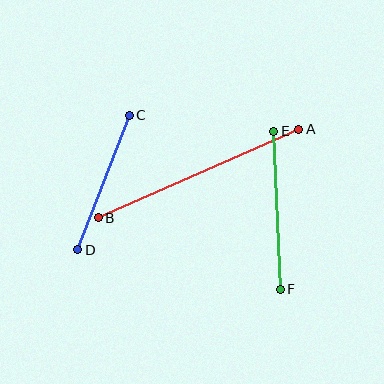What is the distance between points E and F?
The distance is approximately 158 pixels.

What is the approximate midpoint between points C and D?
The midpoint is at approximately (103, 182) pixels.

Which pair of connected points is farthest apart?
Points A and B are farthest apart.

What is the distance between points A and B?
The distance is approximately 219 pixels.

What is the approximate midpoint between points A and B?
The midpoint is at approximately (199, 174) pixels.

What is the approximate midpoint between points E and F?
The midpoint is at approximately (277, 211) pixels.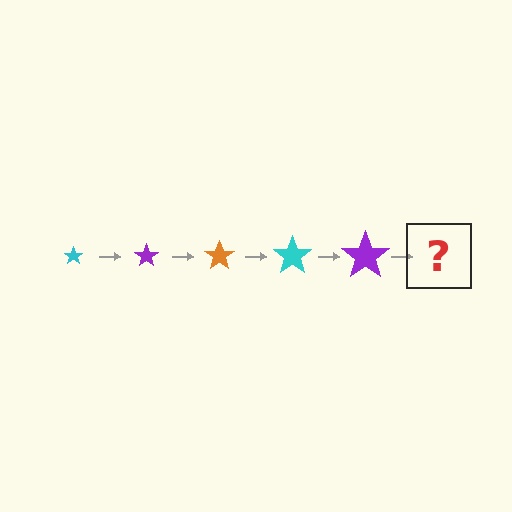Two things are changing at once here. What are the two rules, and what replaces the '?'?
The two rules are that the star grows larger each step and the color cycles through cyan, purple, and orange. The '?' should be an orange star, larger than the previous one.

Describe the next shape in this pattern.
It should be an orange star, larger than the previous one.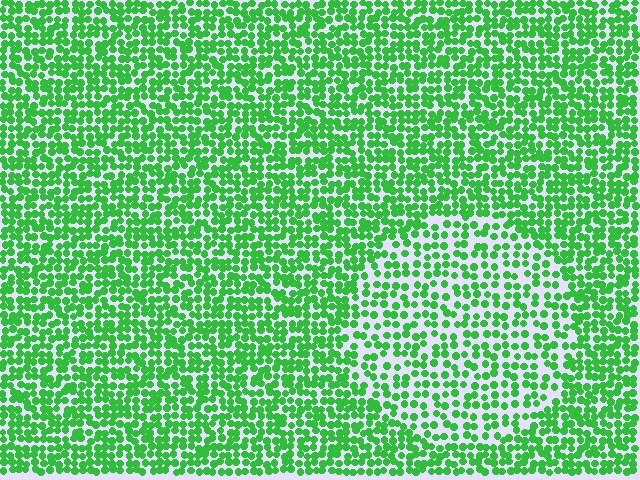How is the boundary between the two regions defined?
The boundary is defined by a change in element density (approximately 1.7x ratio). All elements are the same color, size, and shape.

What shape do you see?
I see a circle.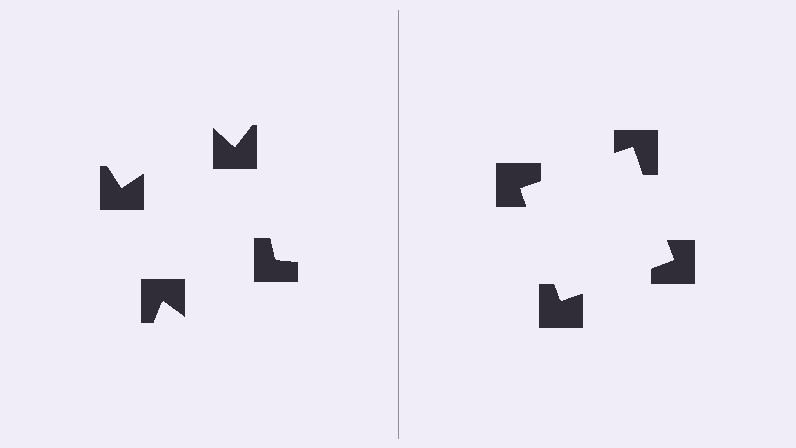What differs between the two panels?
The notched squares are positioned identically on both sides; only the wedge orientations differ. On the right they align to a square; on the left they are misaligned.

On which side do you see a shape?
An illusory square appears on the right side. On the left side the wedge cuts are rotated, so no coherent shape forms.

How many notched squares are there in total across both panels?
8 — 4 on each side.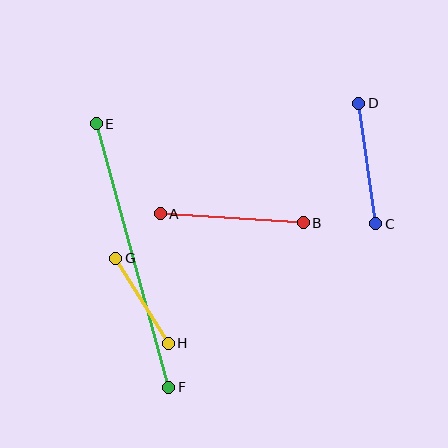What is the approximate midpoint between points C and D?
The midpoint is at approximately (367, 164) pixels.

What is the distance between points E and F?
The distance is approximately 273 pixels.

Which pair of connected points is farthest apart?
Points E and F are farthest apart.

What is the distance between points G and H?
The distance is approximately 100 pixels.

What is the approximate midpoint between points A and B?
The midpoint is at approximately (232, 218) pixels.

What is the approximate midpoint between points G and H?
The midpoint is at approximately (142, 301) pixels.